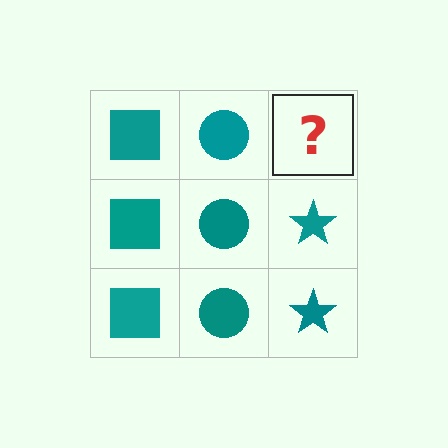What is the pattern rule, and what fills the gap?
The rule is that each column has a consistent shape. The gap should be filled with a teal star.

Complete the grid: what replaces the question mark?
The question mark should be replaced with a teal star.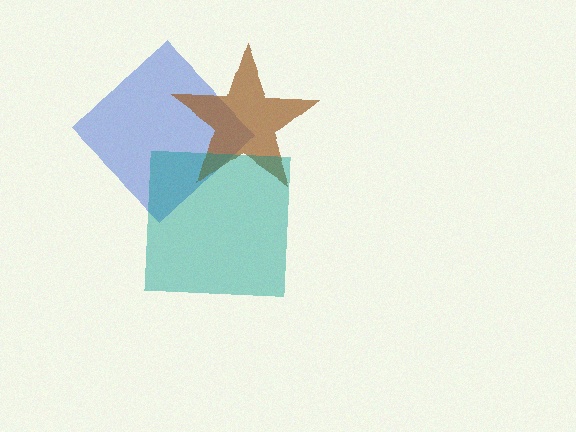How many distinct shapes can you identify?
There are 3 distinct shapes: a blue diamond, a brown star, a teal square.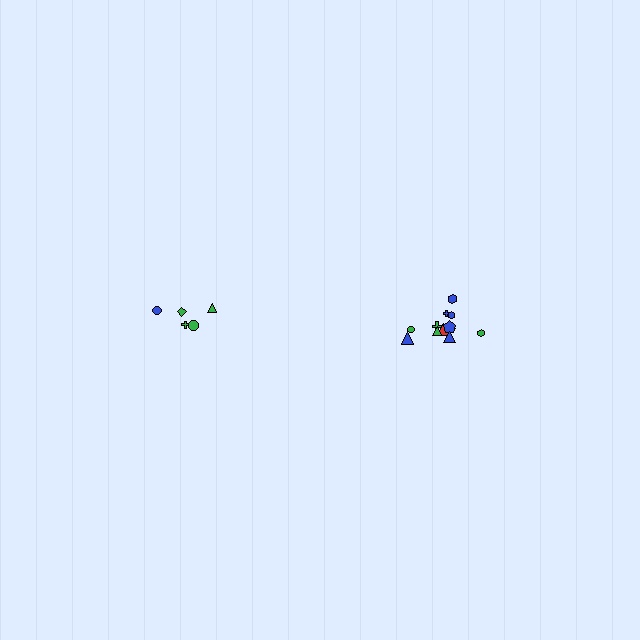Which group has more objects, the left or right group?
The right group.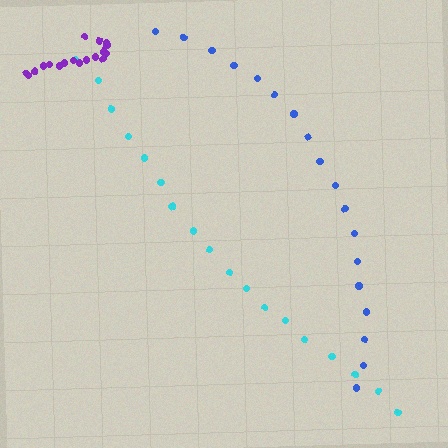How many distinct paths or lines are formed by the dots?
There are 3 distinct paths.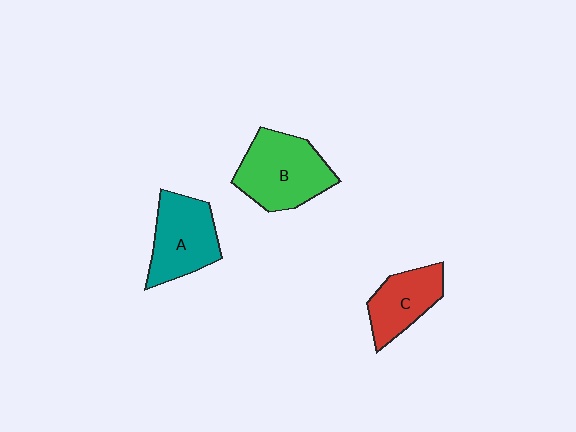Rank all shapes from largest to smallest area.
From largest to smallest: B (green), A (teal), C (red).